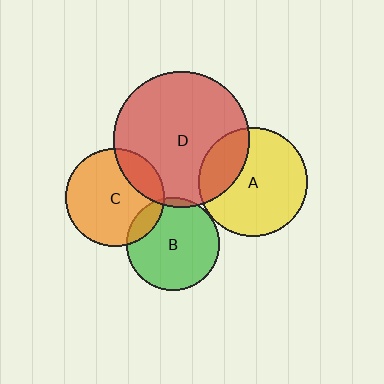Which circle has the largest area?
Circle D (red).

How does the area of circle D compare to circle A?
Approximately 1.5 times.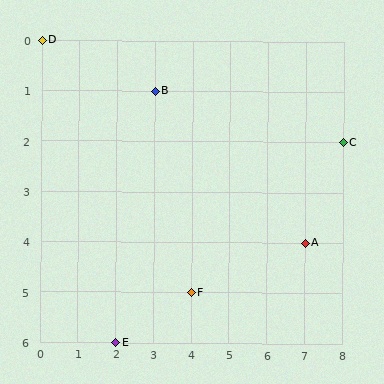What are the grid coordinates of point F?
Point F is at grid coordinates (4, 5).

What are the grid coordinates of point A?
Point A is at grid coordinates (7, 4).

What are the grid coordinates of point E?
Point E is at grid coordinates (2, 6).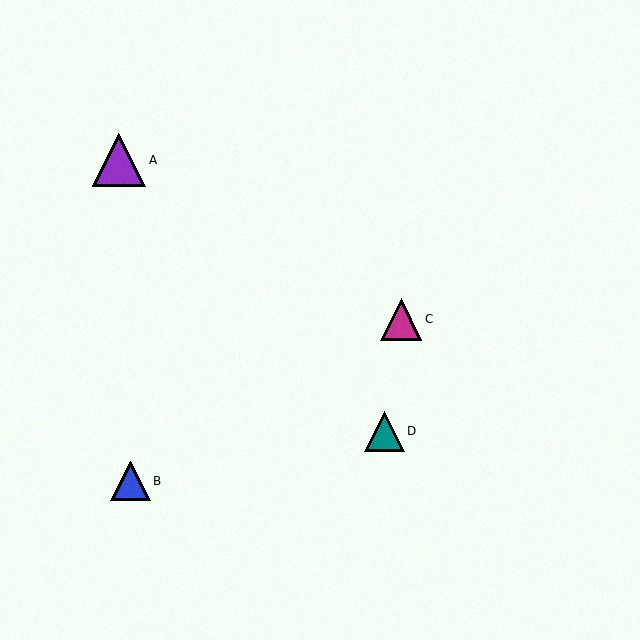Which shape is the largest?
The purple triangle (labeled A) is the largest.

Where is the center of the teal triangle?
The center of the teal triangle is at (384, 431).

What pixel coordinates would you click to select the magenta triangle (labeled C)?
Click at (401, 319) to select the magenta triangle C.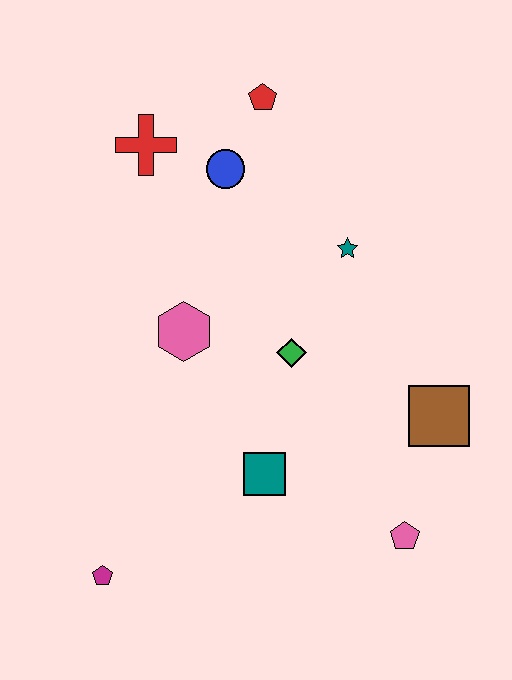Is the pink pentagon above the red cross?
No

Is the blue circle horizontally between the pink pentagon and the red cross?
Yes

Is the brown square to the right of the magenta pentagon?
Yes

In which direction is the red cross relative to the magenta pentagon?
The red cross is above the magenta pentagon.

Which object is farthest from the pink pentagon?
The red cross is farthest from the pink pentagon.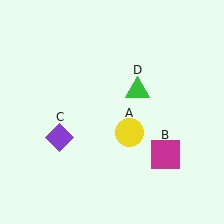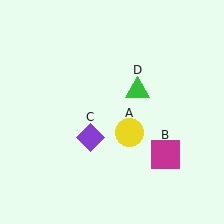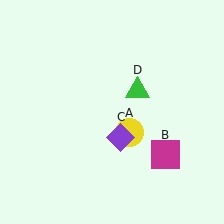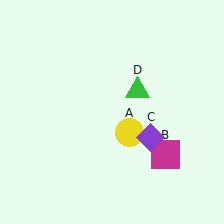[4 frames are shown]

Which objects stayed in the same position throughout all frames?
Yellow circle (object A) and magenta square (object B) and green triangle (object D) remained stationary.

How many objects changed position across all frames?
1 object changed position: purple diamond (object C).